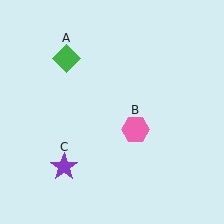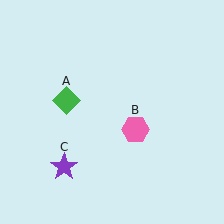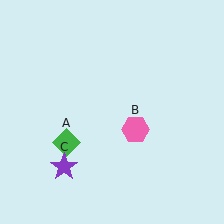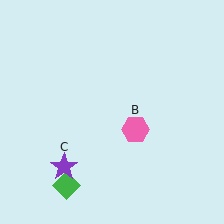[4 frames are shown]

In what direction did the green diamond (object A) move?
The green diamond (object A) moved down.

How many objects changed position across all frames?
1 object changed position: green diamond (object A).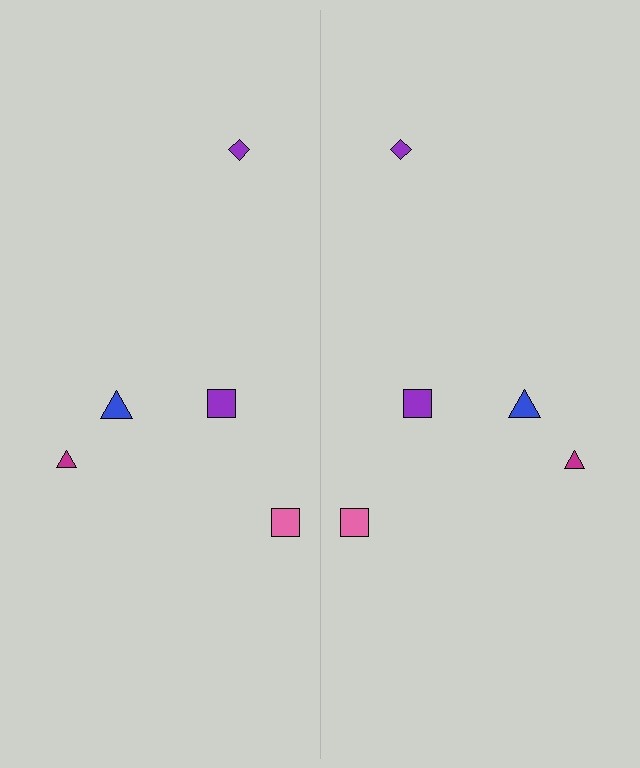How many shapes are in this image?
There are 10 shapes in this image.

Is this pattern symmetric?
Yes, this pattern has bilateral (reflection) symmetry.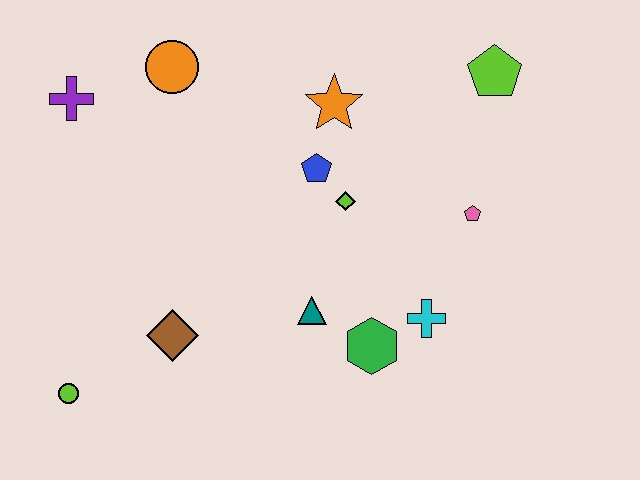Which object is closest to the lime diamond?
The blue pentagon is closest to the lime diamond.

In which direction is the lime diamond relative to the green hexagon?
The lime diamond is above the green hexagon.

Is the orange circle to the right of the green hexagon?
No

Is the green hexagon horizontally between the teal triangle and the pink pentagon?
Yes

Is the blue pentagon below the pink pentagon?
No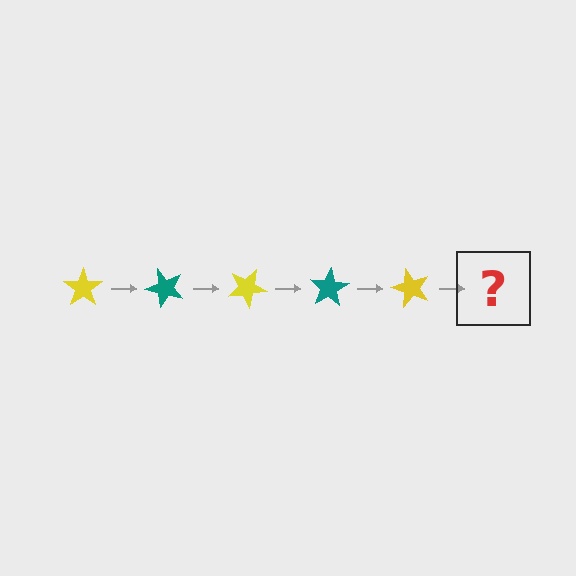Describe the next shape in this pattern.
It should be a teal star, rotated 250 degrees from the start.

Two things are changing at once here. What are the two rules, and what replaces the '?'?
The two rules are that it rotates 50 degrees each step and the color cycles through yellow and teal. The '?' should be a teal star, rotated 250 degrees from the start.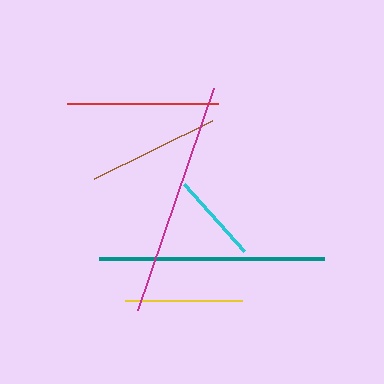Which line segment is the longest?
The magenta line is the longest at approximately 235 pixels.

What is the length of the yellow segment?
The yellow segment is approximately 117 pixels long.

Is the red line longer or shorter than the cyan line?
The red line is longer than the cyan line.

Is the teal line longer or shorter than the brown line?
The teal line is longer than the brown line.